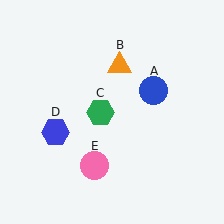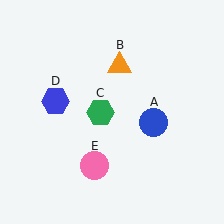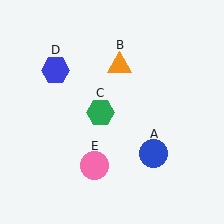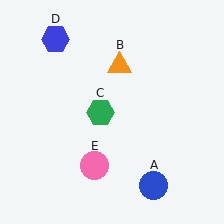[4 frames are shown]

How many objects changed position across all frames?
2 objects changed position: blue circle (object A), blue hexagon (object D).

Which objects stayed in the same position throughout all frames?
Orange triangle (object B) and green hexagon (object C) and pink circle (object E) remained stationary.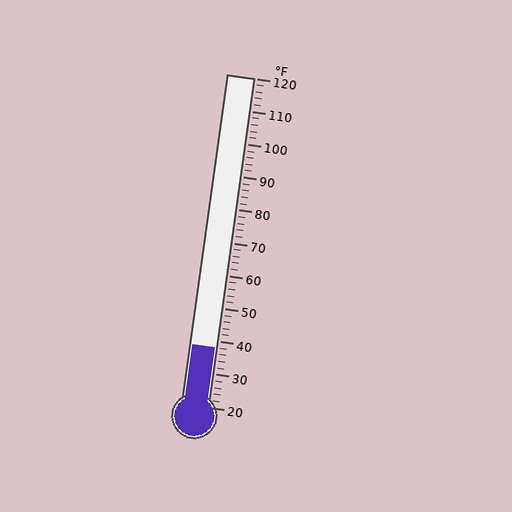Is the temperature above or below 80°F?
The temperature is below 80°F.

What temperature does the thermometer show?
The thermometer shows approximately 38°F.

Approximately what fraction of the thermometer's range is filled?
The thermometer is filled to approximately 20% of its range.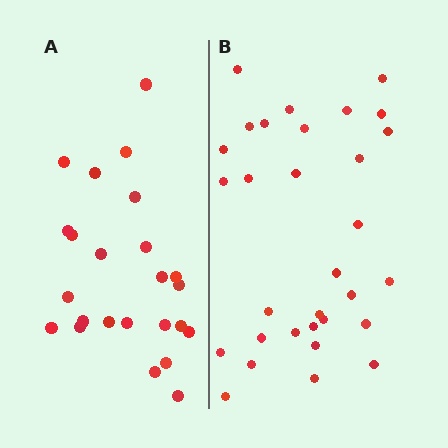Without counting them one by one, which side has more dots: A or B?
Region B (the right region) has more dots.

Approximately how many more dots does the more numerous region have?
Region B has roughly 8 or so more dots than region A.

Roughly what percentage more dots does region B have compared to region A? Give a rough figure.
About 30% more.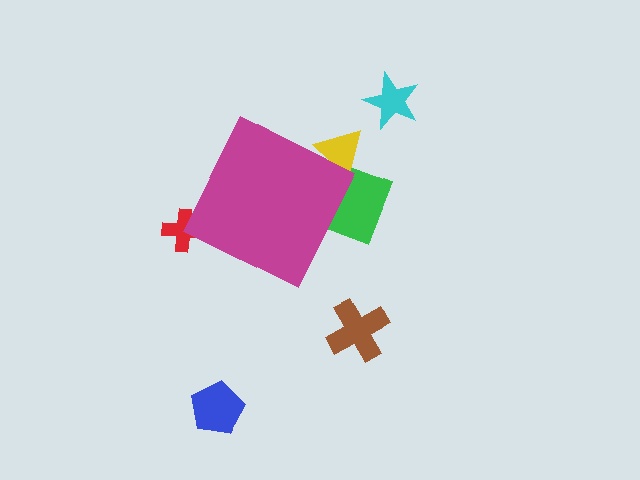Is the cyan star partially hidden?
No, the cyan star is fully visible.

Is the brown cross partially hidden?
No, the brown cross is fully visible.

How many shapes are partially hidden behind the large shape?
3 shapes are partially hidden.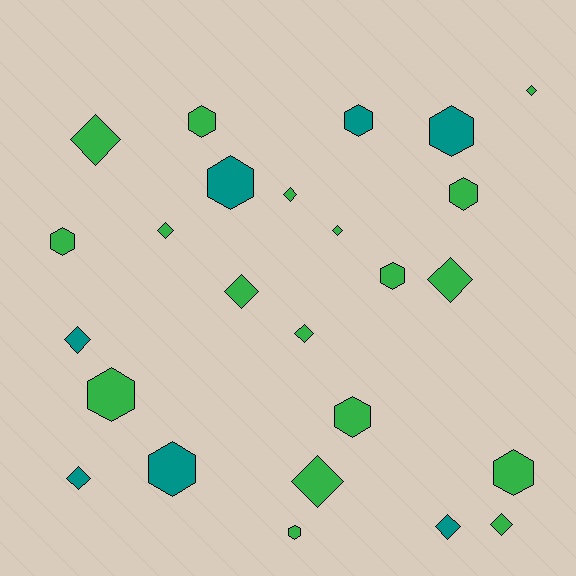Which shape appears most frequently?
Diamond, with 13 objects.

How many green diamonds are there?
There are 10 green diamonds.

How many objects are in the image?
There are 25 objects.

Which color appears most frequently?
Green, with 18 objects.